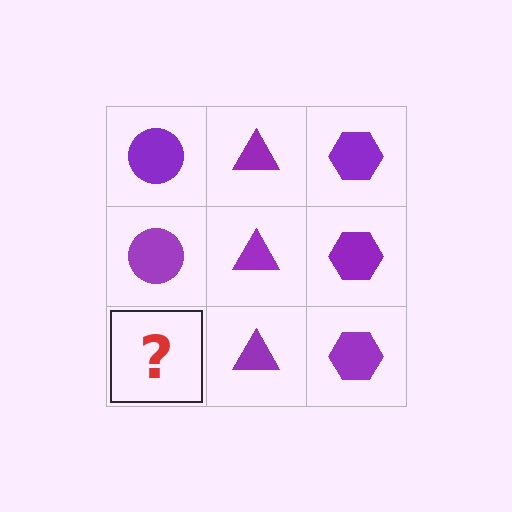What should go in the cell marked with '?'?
The missing cell should contain a purple circle.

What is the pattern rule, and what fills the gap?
The rule is that each column has a consistent shape. The gap should be filled with a purple circle.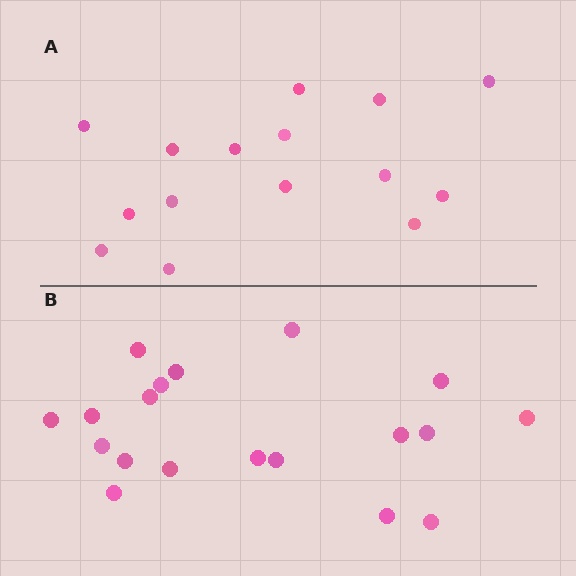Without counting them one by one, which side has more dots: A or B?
Region B (the bottom region) has more dots.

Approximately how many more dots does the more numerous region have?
Region B has about 4 more dots than region A.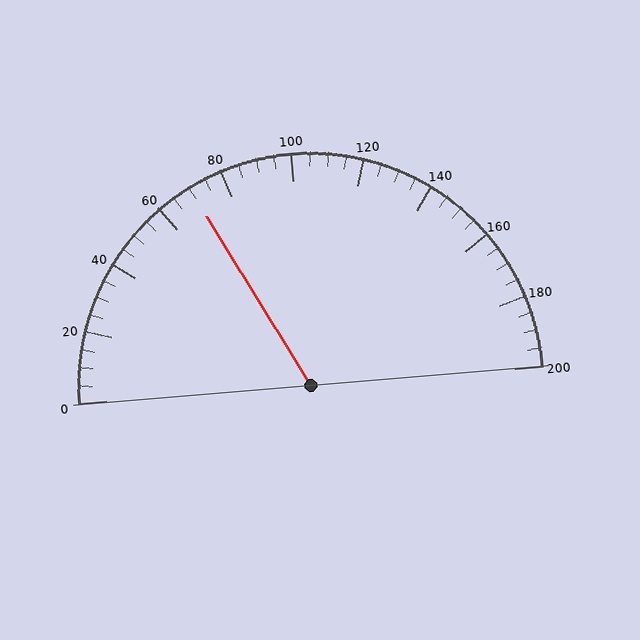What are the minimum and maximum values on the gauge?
The gauge ranges from 0 to 200.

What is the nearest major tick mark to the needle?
The nearest major tick mark is 80.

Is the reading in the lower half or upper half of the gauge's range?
The reading is in the lower half of the range (0 to 200).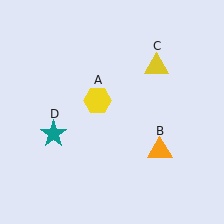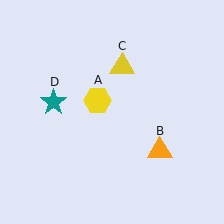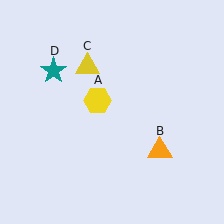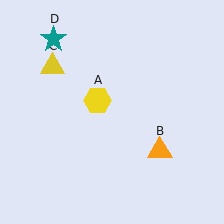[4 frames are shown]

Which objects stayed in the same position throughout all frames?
Yellow hexagon (object A) and orange triangle (object B) remained stationary.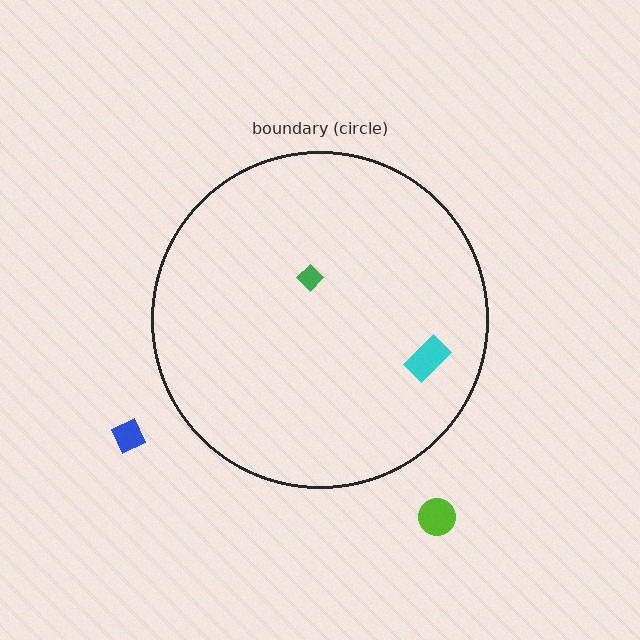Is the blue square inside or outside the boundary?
Outside.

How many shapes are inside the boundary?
2 inside, 2 outside.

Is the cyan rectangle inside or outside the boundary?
Inside.